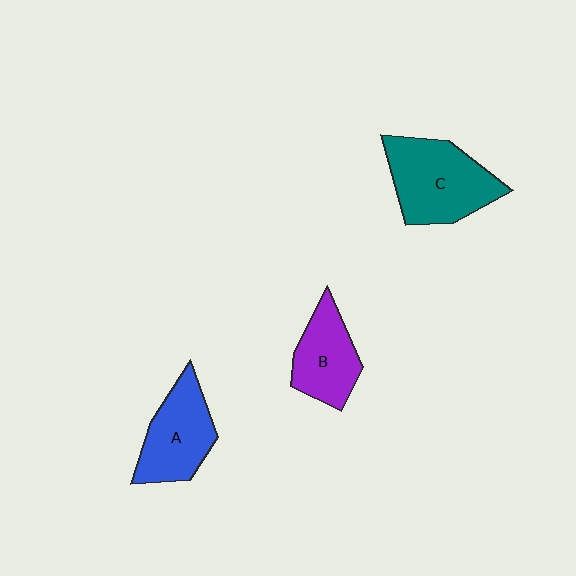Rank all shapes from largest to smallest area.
From largest to smallest: C (teal), A (blue), B (purple).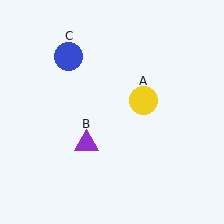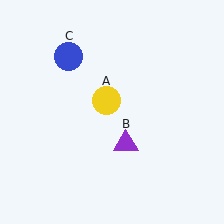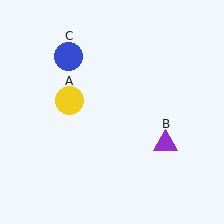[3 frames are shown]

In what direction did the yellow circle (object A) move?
The yellow circle (object A) moved left.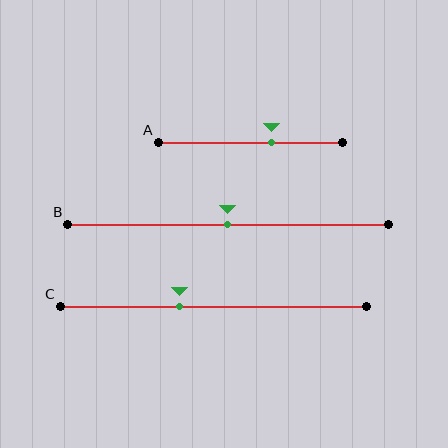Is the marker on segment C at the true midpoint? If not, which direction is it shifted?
No, the marker on segment C is shifted to the left by about 11% of the segment length.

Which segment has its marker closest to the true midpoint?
Segment B has its marker closest to the true midpoint.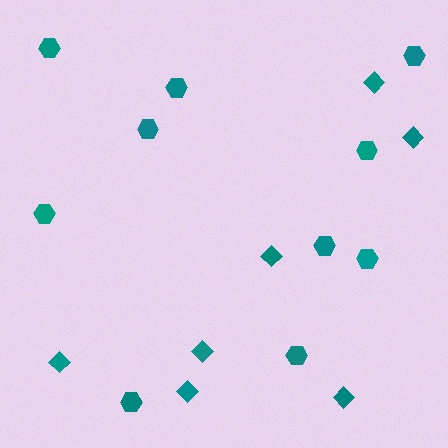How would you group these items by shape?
There are 2 groups: one group of diamonds (7) and one group of hexagons (10).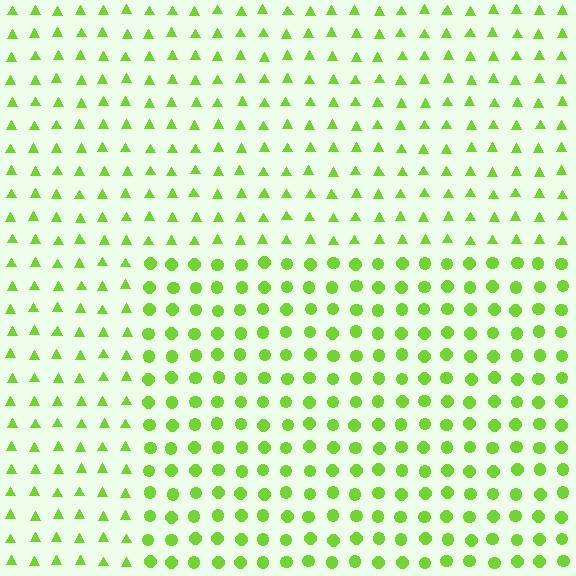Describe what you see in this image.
The image is filled with small lime elements arranged in a uniform grid. A rectangle-shaped region contains circles, while the surrounding area contains triangles. The boundary is defined purely by the change in element shape.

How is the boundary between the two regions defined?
The boundary is defined by a change in element shape: circles inside vs. triangles outside. All elements share the same color and spacing.